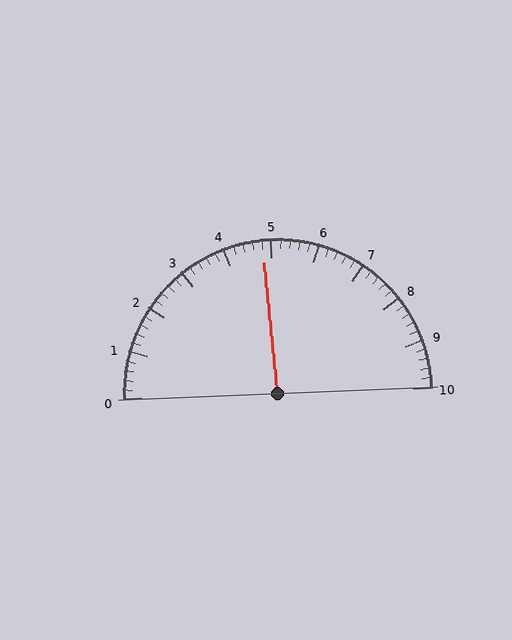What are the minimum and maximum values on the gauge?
The gauge ranges from 0 to 10.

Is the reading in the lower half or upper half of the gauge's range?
The reading is in the lower half of the range (0 to 10).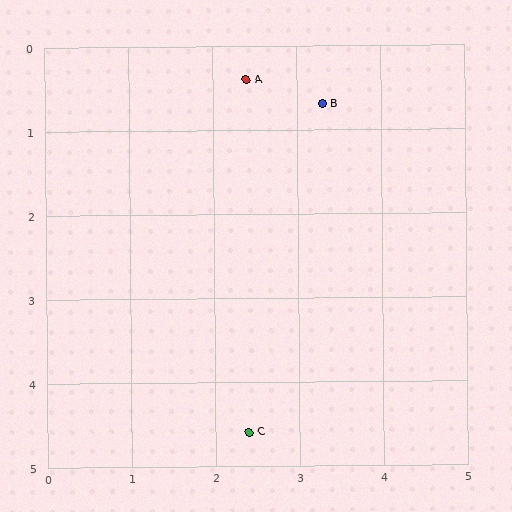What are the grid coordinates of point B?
Point B is at approximately (3.3, 0.7).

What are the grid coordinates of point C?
Point C is at approximately (2.4, 4.6).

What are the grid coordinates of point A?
Point A is at approximately (2.4, 0.4).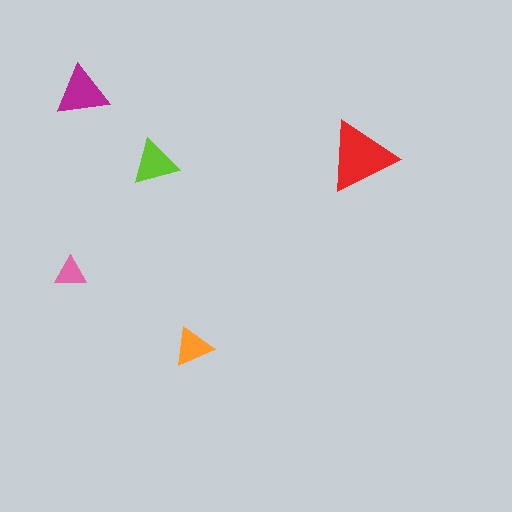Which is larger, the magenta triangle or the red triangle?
The red one.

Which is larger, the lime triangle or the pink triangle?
The lime one.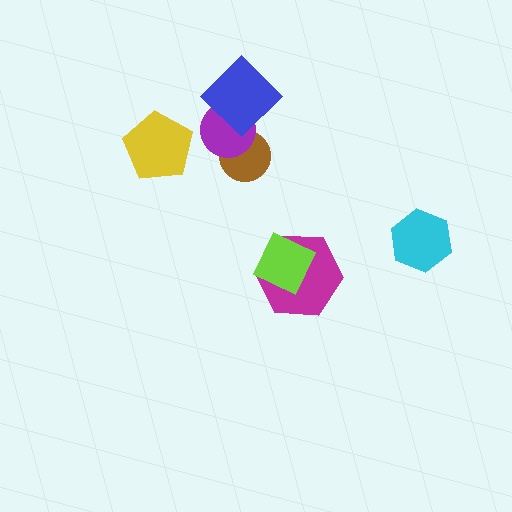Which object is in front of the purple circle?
The blue diamond is in front of the purple circle.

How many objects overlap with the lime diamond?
1 object overlaps with the lime diamond.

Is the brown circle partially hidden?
Yes, it is partially covered by another shape.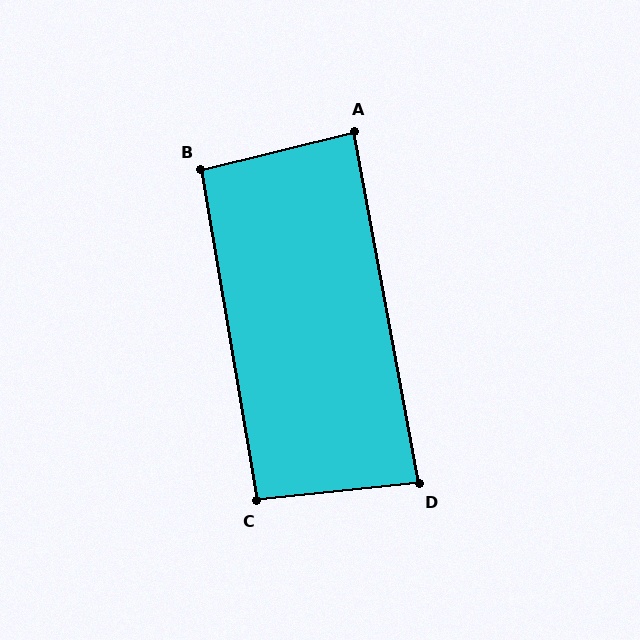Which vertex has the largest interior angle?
B, at approximately 95 degrees.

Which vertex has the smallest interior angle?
D, at approximately 85 degrees.